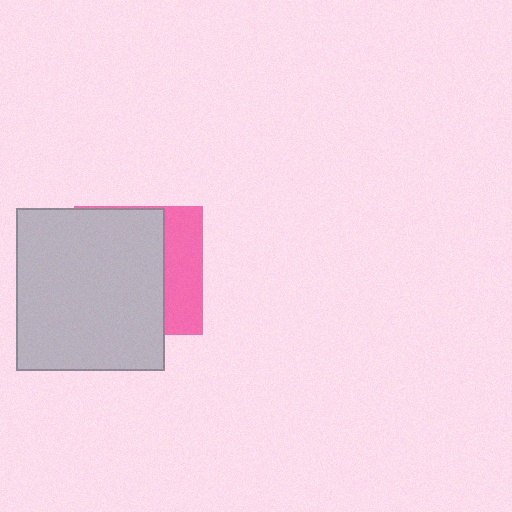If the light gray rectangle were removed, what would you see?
You would see the complete pink square.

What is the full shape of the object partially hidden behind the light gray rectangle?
The partially hidden object is a pink square.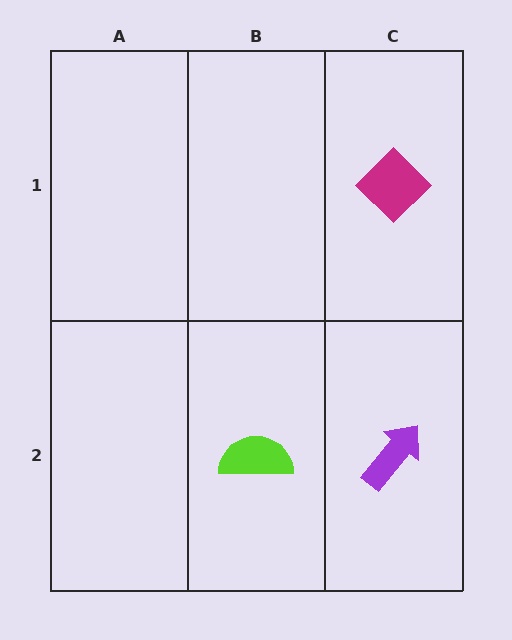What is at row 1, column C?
A magenta diamond.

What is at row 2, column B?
A lime semicircle.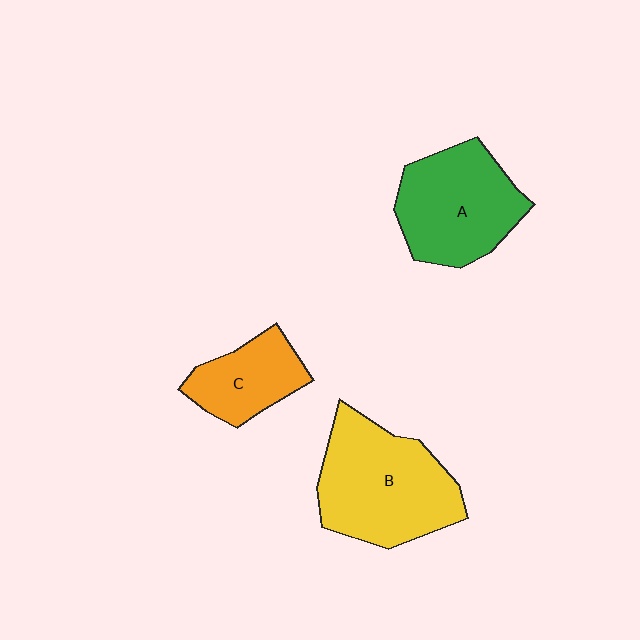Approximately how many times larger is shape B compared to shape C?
Approximately 1.9 times.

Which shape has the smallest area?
Shape C (orange).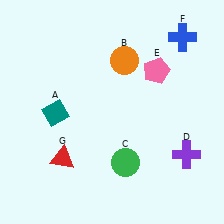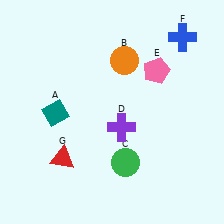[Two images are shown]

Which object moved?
The purple cross (D) moved left.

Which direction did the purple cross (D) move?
The purple cross (D) moved left.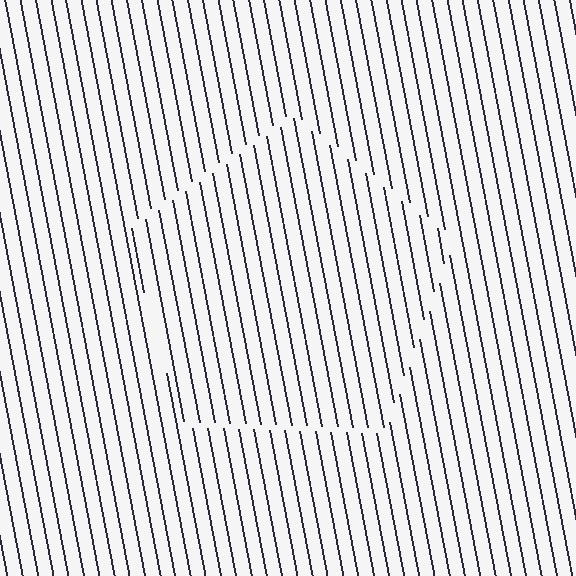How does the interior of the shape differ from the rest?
The interior of the shape contains the same grating, shifted by half a period — the contour is defined by the phase discontinuity where line-ends from the inner and outer gratings abut.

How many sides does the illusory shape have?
5 sides — the line-ends trace a pentagon.